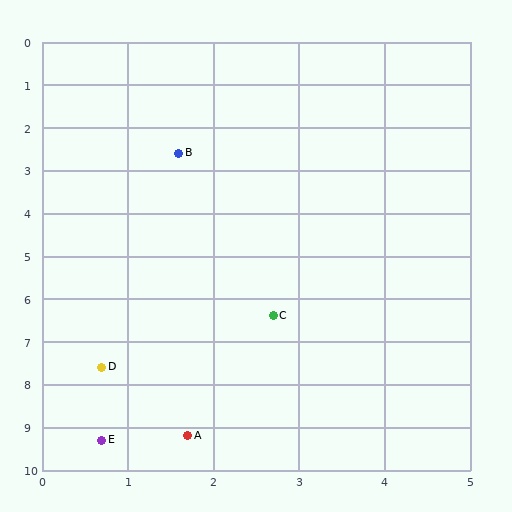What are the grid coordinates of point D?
Point D is at approximately (0.7, 7.6).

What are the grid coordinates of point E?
Point E is at approximately (0.7, 9.3).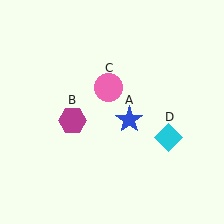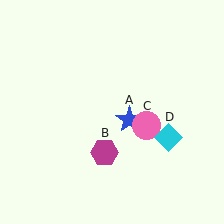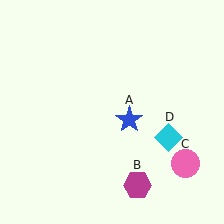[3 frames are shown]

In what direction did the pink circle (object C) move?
The pink circle (object C) moved down and to the right.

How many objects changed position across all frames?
2 objects changed position: magenta hexagon (object B), pink circle (object C).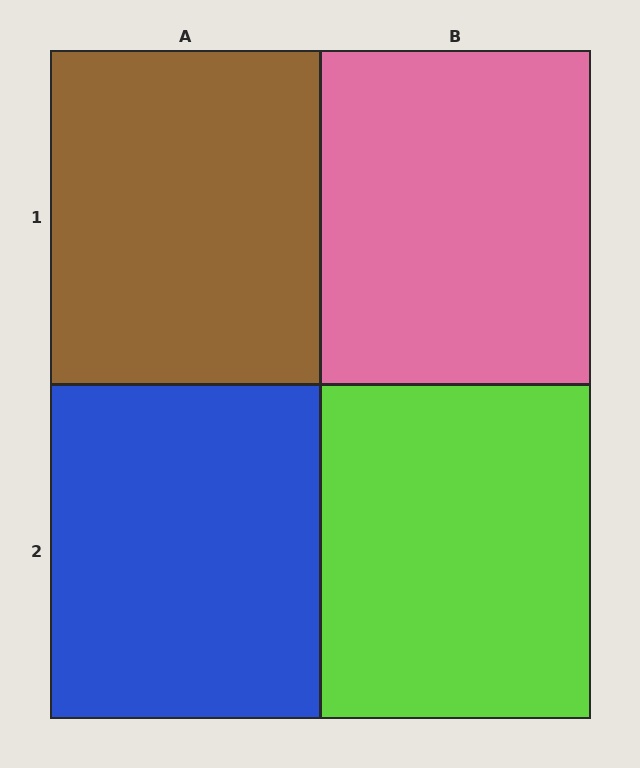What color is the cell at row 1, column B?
Pink.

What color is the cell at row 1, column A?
Brown.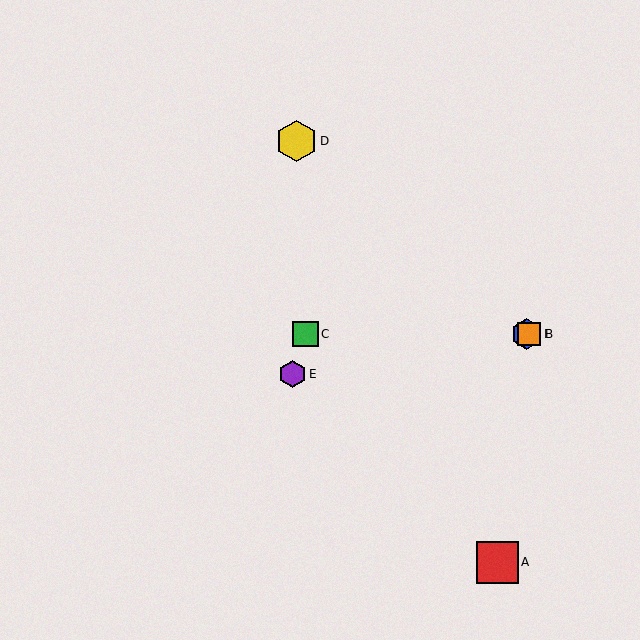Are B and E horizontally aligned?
No, B is at y≈334 and E is at y≈374.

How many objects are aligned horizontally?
3 objects (B, C, F) are aligned horizontally.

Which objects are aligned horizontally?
Objects B, C, F are aligned horizontally.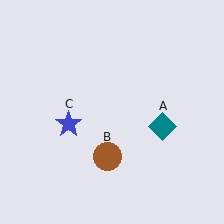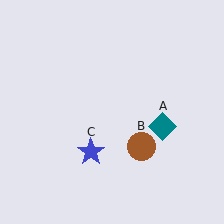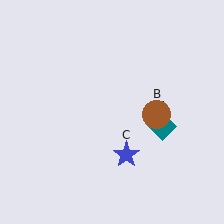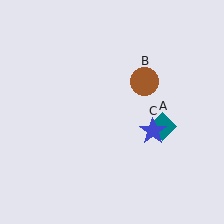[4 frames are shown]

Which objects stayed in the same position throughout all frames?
Teal diamond (object A) remained stationary.